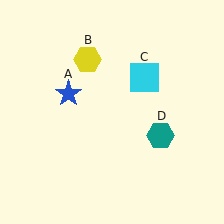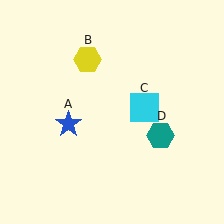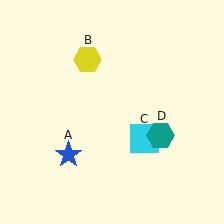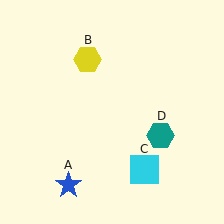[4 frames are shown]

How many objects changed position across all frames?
2 objects changed position: blue star (object A), cyan square (object C).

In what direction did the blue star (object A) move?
The blue star (object A) moved down.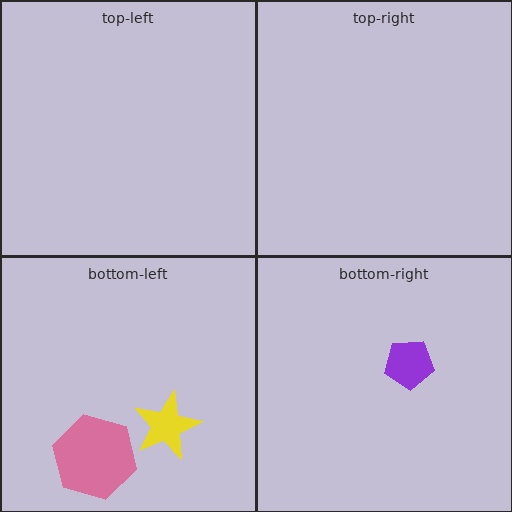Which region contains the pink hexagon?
The bottom-left region.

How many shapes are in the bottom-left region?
2.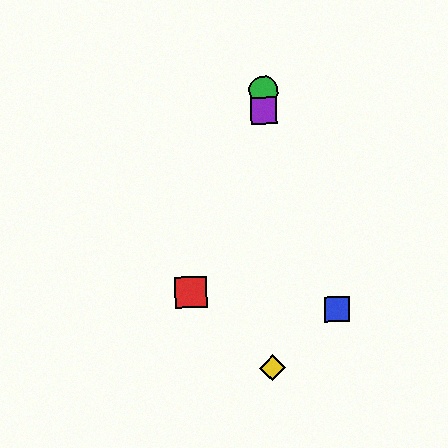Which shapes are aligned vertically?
The green circle, the yellow diamond, the purple square are aligned vertically.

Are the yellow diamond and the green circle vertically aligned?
Yes, both are at x≈273.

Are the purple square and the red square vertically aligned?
No, the purple square is at x≈264 and the red square is at x≈191.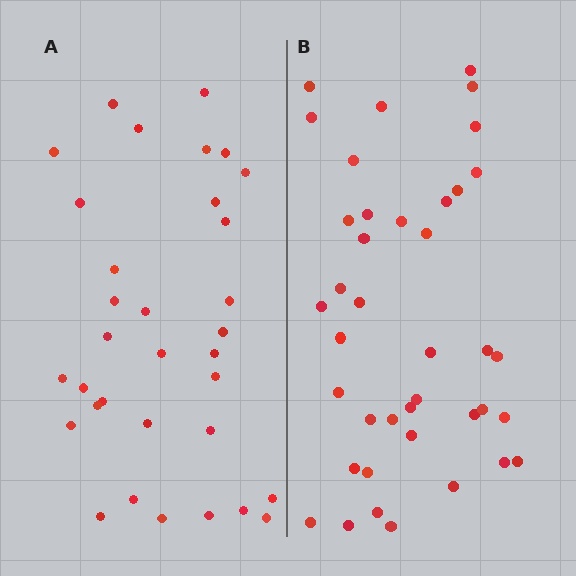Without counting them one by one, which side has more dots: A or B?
Region B (the right region) has more dots.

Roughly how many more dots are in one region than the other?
Region B has roughly 8 or so more dots than region A.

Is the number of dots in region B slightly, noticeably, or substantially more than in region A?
Region B has only slightly more — the two regions are fairly close. The ratio is roughly 1.2 to 1.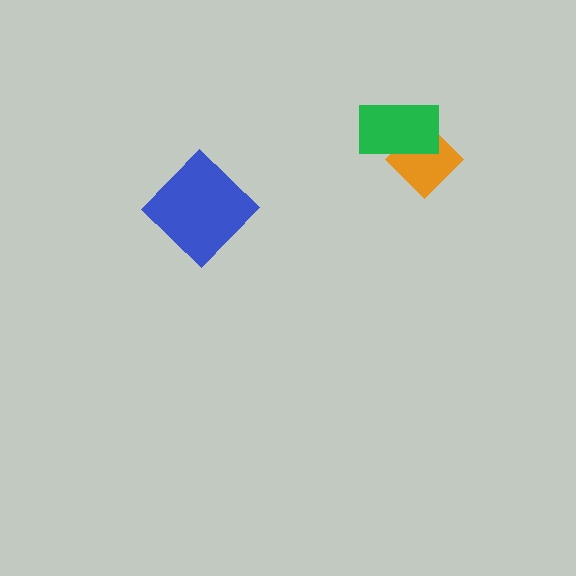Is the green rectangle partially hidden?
No, no other shape covers it.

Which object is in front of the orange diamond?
The green rectangle is in front of the orange diamond.